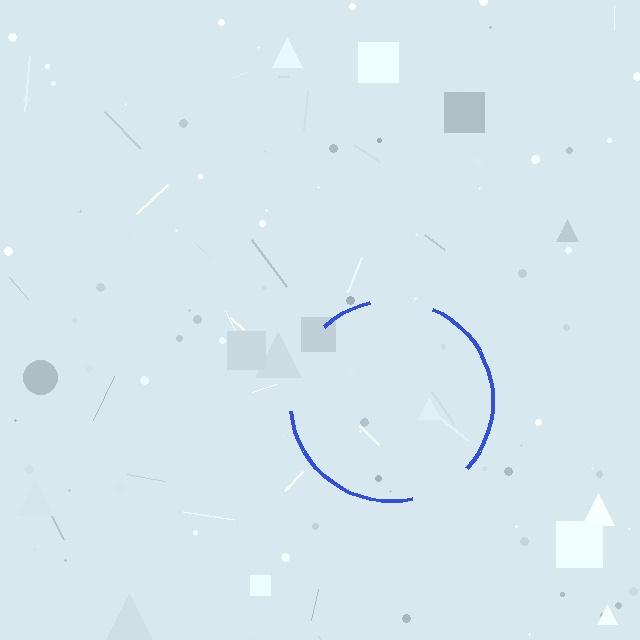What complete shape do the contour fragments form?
The contour fragments form a circle.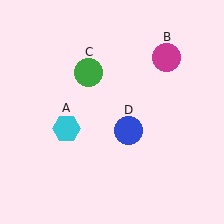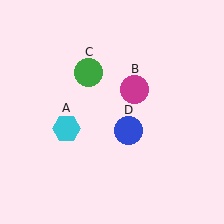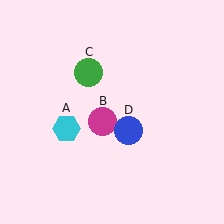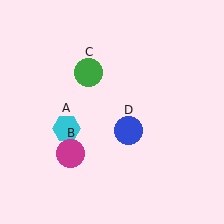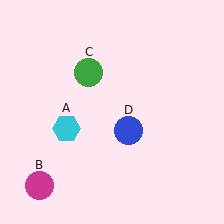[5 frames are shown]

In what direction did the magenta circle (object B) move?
The magenta circle (object B) moved down and to the left.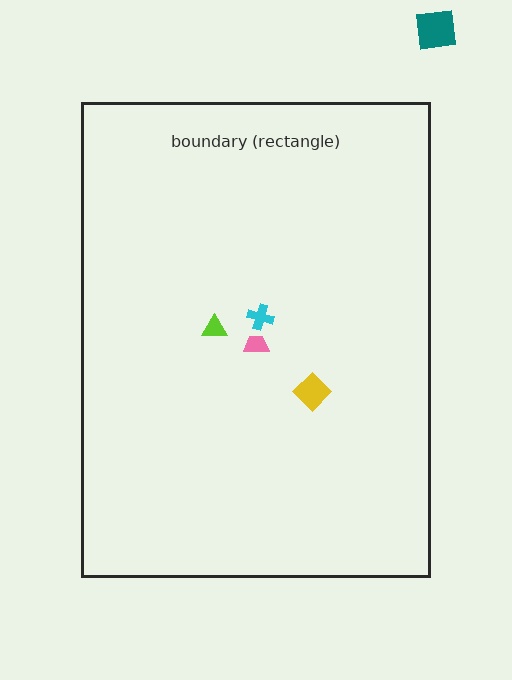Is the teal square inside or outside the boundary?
Outside.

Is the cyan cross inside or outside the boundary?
Inside.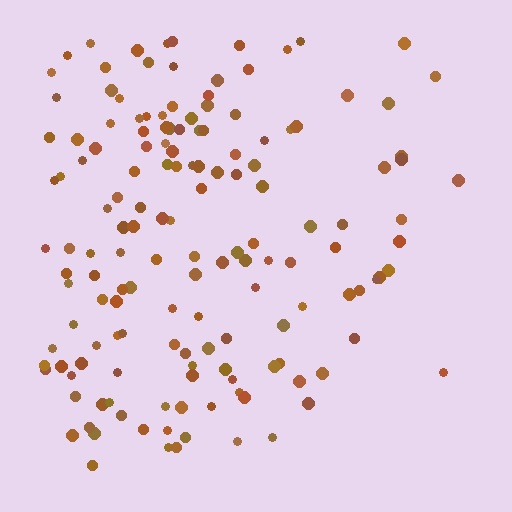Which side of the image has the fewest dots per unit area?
The right.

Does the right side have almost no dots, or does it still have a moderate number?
Still a moderate number, just noticeably fewer than the left.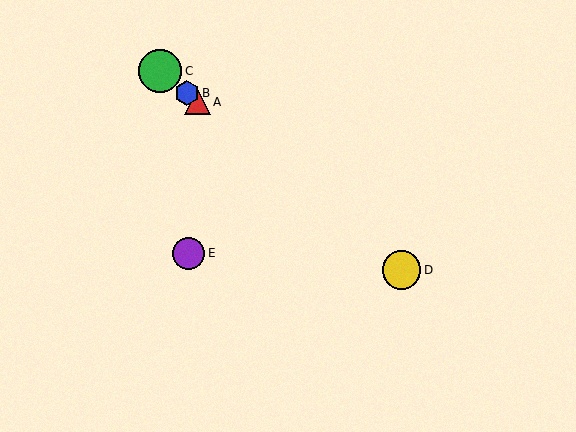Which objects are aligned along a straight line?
Objects A, B, C, D are aligned along a straight line.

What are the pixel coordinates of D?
Object D is at (401, 270).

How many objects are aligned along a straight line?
4 objects (A, B, C, D) are aligned along a straight line.